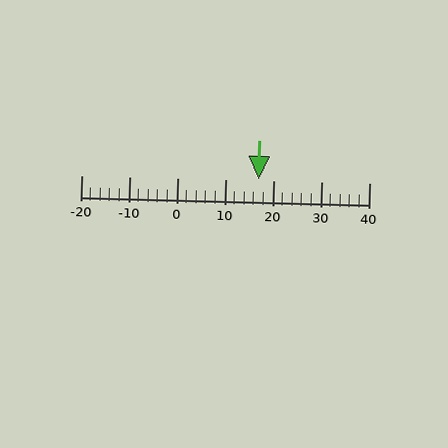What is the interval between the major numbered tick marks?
The major tick marks are spaced 10 units apart.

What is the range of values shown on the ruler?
The ruler shows values from -20 to 40.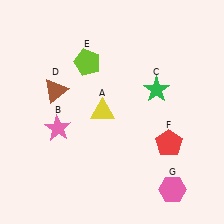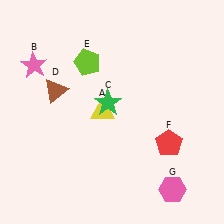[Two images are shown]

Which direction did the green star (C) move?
The green star (C) moved left.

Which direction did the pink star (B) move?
The pink star (B) moved up.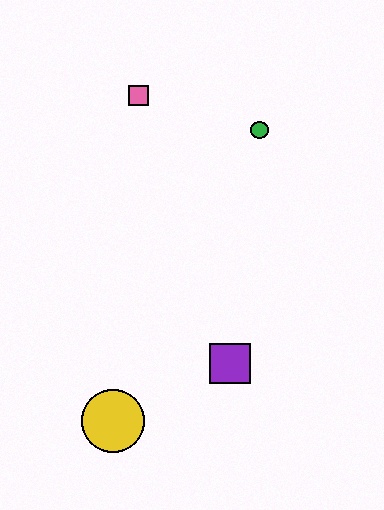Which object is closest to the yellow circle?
The purple square is closest to the yellow circle.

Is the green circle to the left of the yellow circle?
No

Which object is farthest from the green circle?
The yellow circle is farthest from the green circle.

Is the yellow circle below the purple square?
Yes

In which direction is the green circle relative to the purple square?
The green circle is above the purple square.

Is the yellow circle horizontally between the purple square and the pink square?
No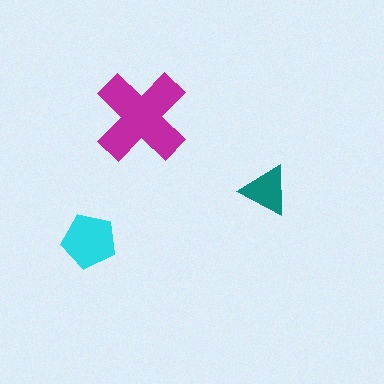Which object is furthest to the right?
The teal triangle is rightmost.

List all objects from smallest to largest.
The teal triangle, the cyan pentagon, the magenta cross.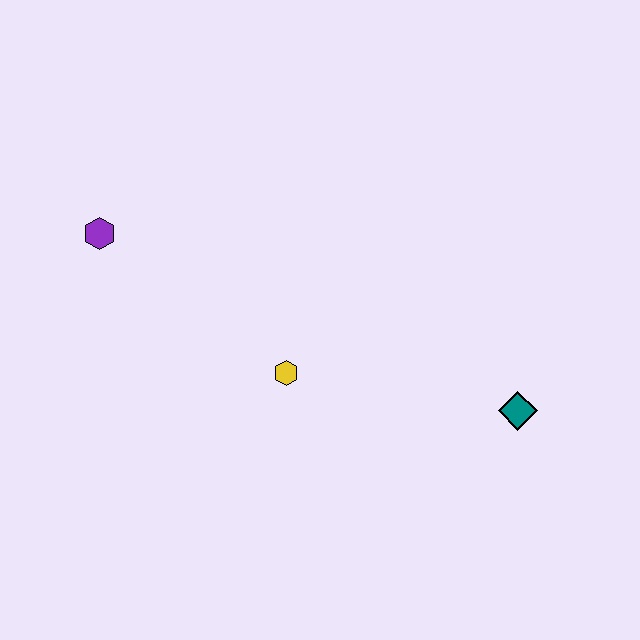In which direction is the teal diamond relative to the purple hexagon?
The teal diamond is to the right of the purple hexagon.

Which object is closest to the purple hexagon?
The yellow hexagon is closest to the purple hexagon.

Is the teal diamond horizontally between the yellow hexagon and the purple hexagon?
No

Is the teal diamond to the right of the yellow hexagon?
Yes